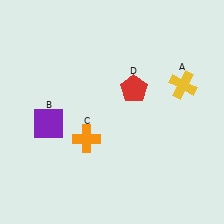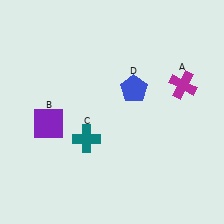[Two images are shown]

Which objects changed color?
A changed from yellow to magenta. C changed from orange to teal. D changed from red to blue.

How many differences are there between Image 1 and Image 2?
There are 3 differences between the two images.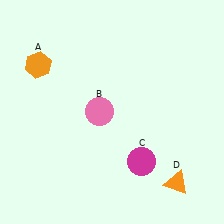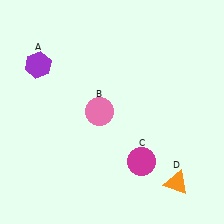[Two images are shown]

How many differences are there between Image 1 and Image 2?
There is 1 difference between the two images.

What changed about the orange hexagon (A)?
In Image 1, A is orange. In Image 2, it changed to purple.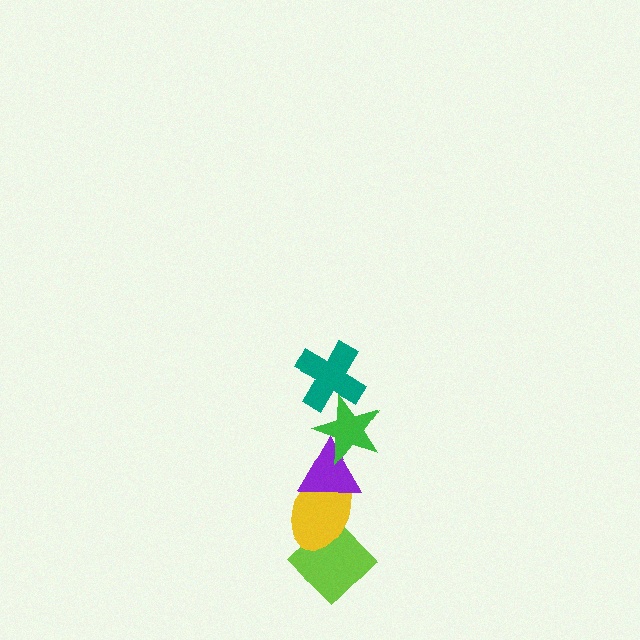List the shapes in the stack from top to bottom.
From top to bottom: the teal cross, the green star, the purple triangle, the yellow ellipse, the lime diamond.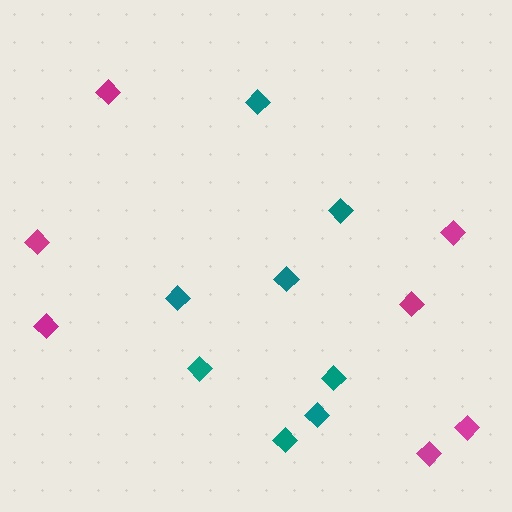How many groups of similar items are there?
There are 2 groups: one group of magenta diamonds (7) and one group of teal diamonds (8).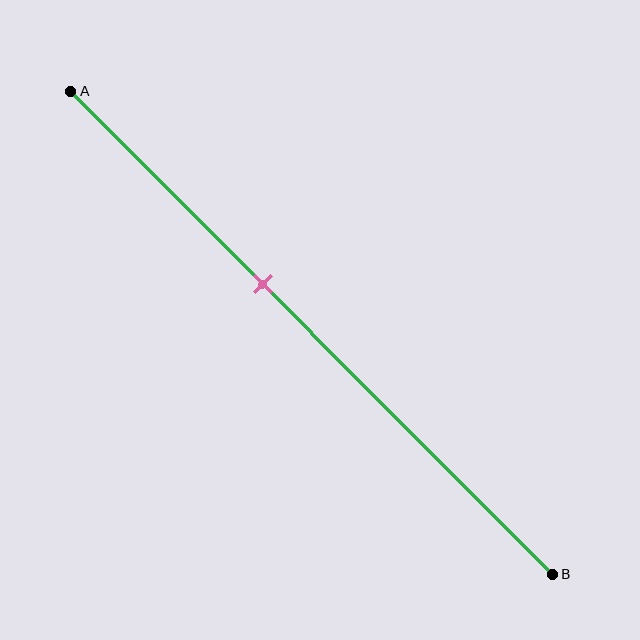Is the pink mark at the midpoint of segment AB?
No, the mark is at about 40% from A, not at the 50% midpoint.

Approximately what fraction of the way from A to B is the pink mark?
The pink mark is approximately 40% of the way from A to B.